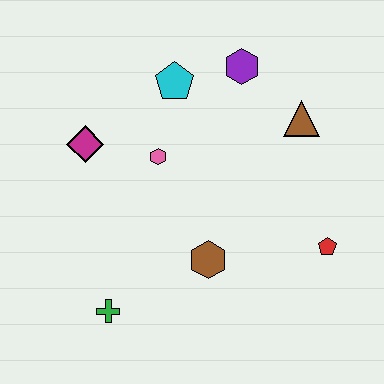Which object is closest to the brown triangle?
The purple hexagon is closest to the brown triangle.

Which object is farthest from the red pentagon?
The magenta diamond is farthest from the red pentagon.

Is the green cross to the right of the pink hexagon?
No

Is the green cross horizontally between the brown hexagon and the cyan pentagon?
No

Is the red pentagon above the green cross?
Yes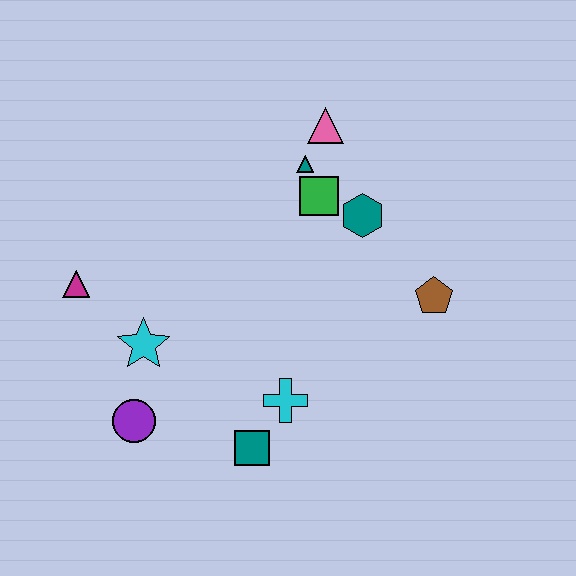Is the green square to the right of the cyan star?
Yes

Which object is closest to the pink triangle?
The teal triangle is closest to the pink triangle.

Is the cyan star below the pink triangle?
Yes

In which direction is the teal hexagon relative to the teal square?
The teal hexagon is above the teal square.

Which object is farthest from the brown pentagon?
The magenta triangle is farthest from the brown pentagon.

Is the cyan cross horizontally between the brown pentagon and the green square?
No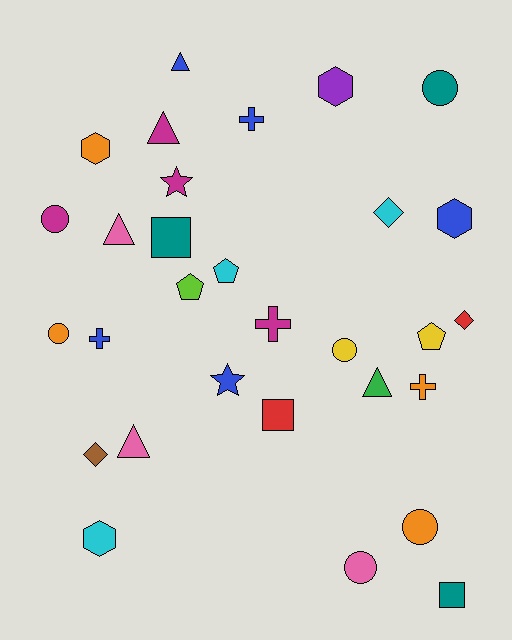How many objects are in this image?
There are 30 objects.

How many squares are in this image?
There are 3 squares.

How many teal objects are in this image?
There are 3 teal objects.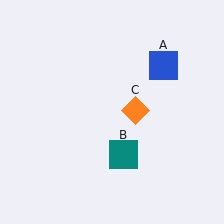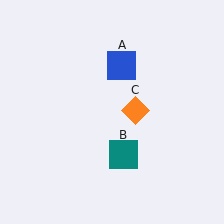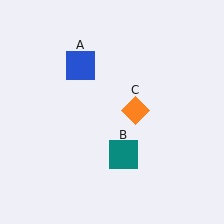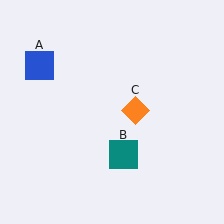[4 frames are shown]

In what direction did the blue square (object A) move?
The blue square (object A) moved left.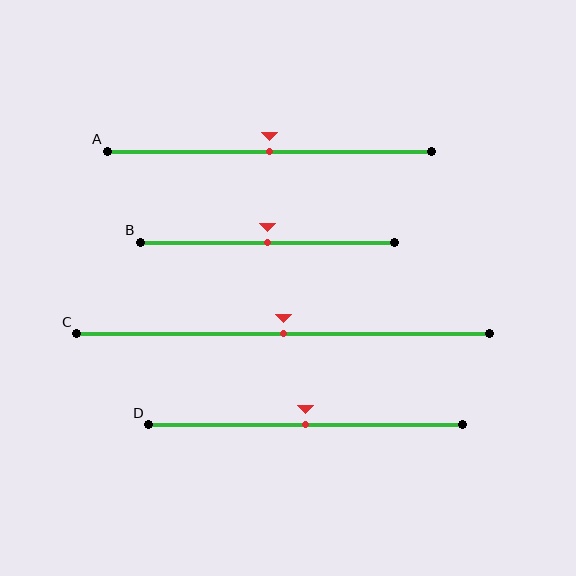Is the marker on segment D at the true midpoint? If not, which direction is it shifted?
Yes, the marker on segment D is at the true midpoint.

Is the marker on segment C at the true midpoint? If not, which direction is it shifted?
Yes, the marker on segment C is at the true midpoint.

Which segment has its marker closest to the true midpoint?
Segment A has its marker closest to the true midpoint.